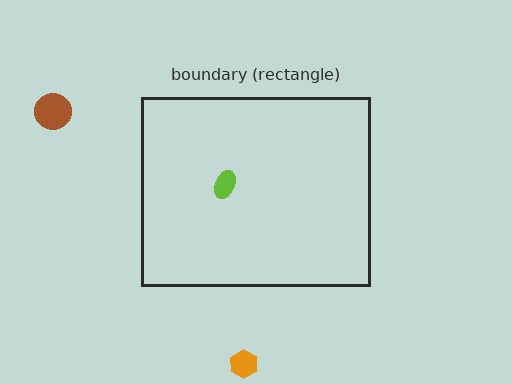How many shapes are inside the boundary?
1 inside, 2 outside.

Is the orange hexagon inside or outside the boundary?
Outside.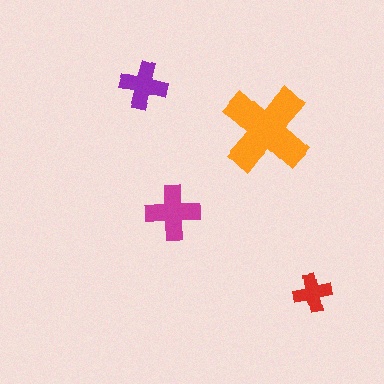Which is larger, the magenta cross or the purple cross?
The magenta one.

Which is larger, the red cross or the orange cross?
The orange one.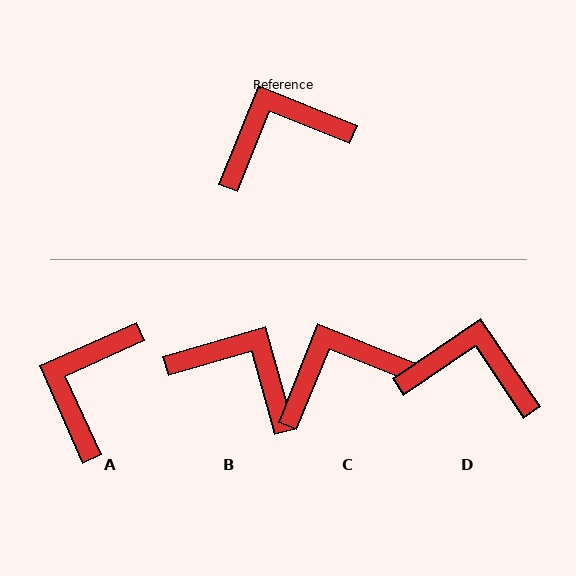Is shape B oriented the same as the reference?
No, it is off by about 52 degrees.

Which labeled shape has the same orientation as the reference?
C.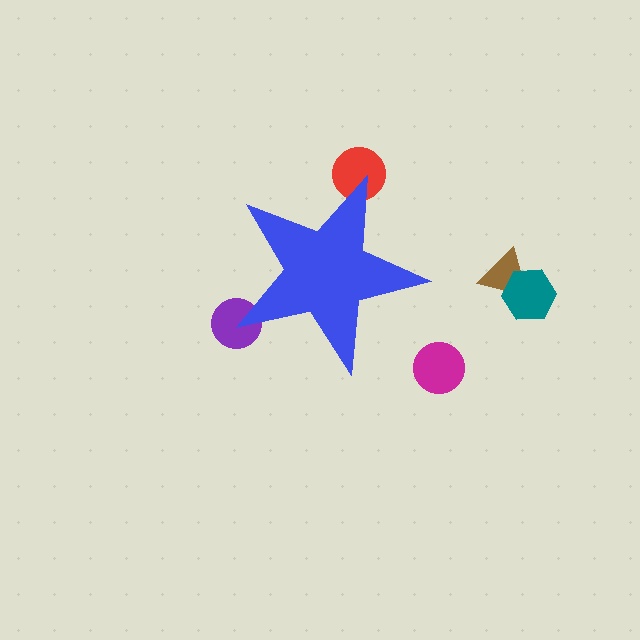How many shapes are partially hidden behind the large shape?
2 shapes are partially hidden.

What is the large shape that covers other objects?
A blue star.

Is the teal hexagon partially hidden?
No, the teal hexagon is fully visible.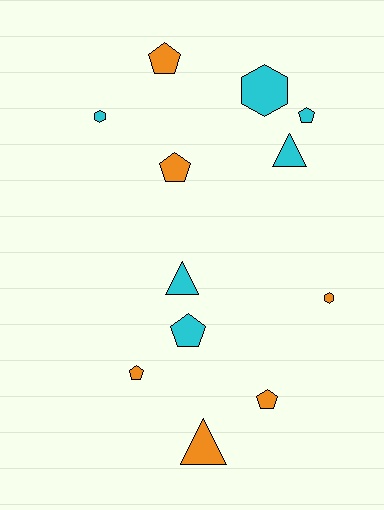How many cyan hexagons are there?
There are 2 cyan hexagons.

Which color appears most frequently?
Orange, with 6 objects.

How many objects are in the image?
There are 12 objects.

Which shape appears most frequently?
Pentagon, with 6 objects.